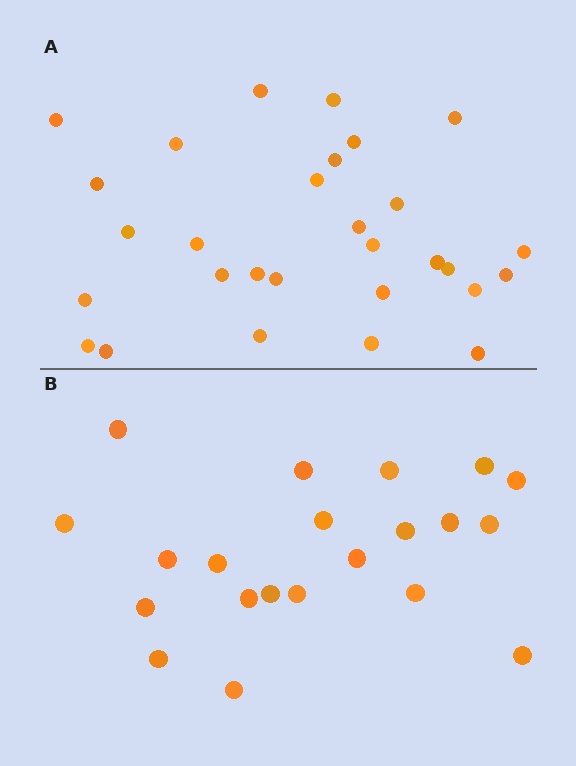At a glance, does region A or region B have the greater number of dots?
Region A (the top region) has more dots.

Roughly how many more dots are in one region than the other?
Region A has roughly 8 or so more dots than region B.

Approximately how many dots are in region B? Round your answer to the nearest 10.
About 20 dots. (The exact count is 21, which rounds to 20.)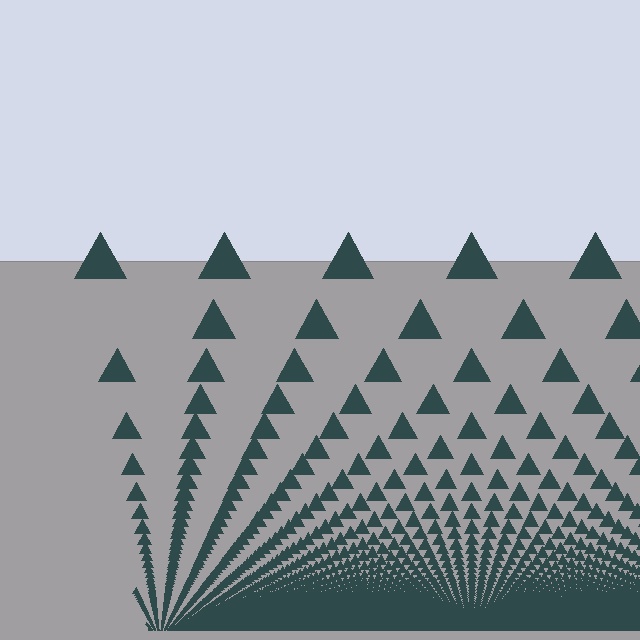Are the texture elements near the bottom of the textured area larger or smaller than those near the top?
Smaller. The gradient is inverted — elements near the bottom are smaller and denser.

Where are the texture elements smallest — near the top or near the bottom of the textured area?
Near the bottom.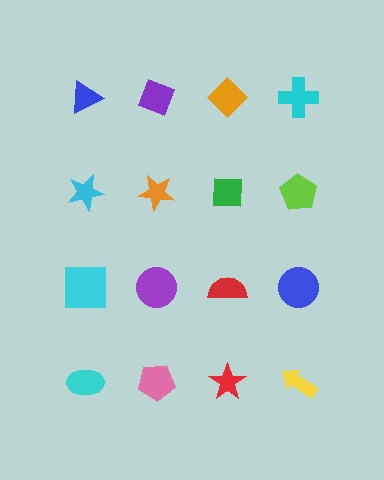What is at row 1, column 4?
A cyan cross.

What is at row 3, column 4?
A blue circle.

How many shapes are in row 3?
4 shapes.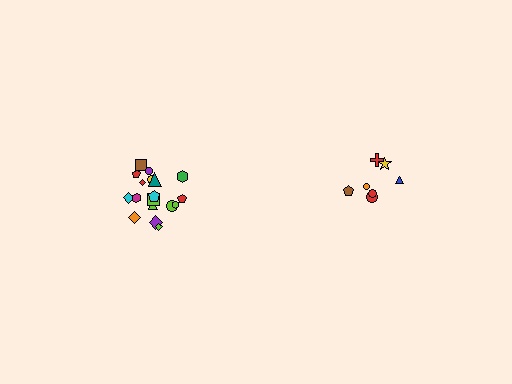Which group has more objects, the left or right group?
The left group.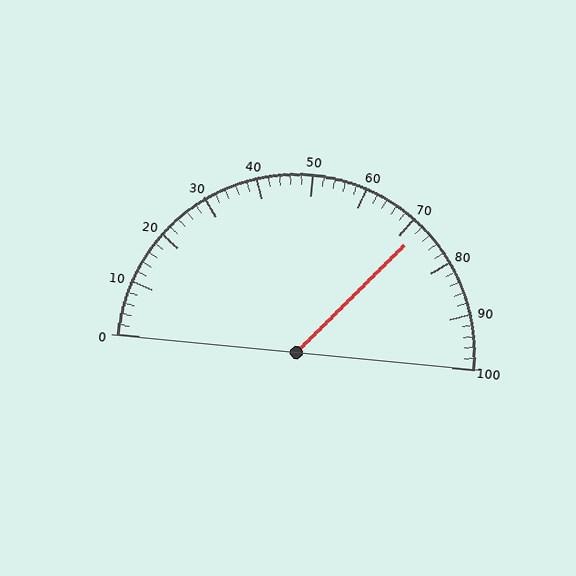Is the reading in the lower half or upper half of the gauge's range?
The reading is in the upper half of the range (0 to 100).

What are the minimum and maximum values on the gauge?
The gauge ranges from 0 to 100.